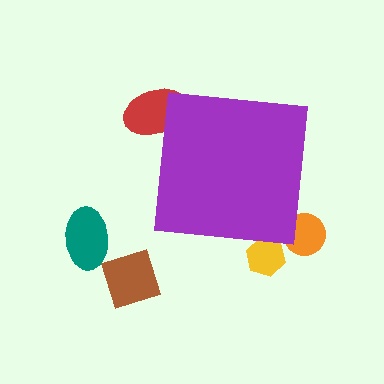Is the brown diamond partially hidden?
No, the brown diamond is fully visible.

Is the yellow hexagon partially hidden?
Yes, the yellow hexagon is partially hidden behind the purple square.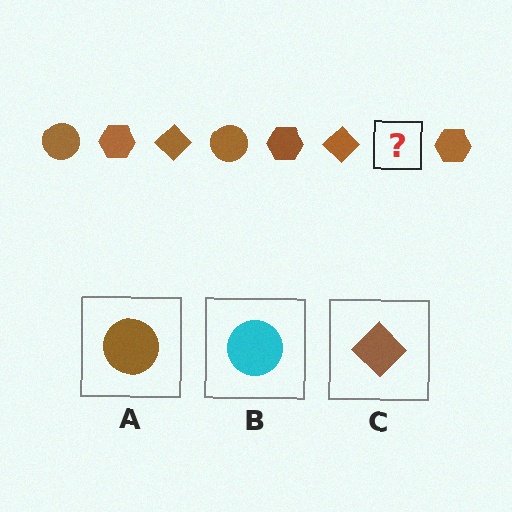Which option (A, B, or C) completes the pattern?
A.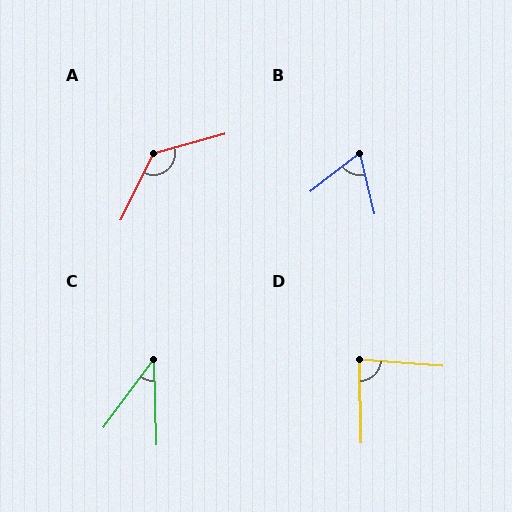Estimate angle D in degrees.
Approximately 85 degrees.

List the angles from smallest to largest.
C (38°), B (65°), D (85°), A (131°).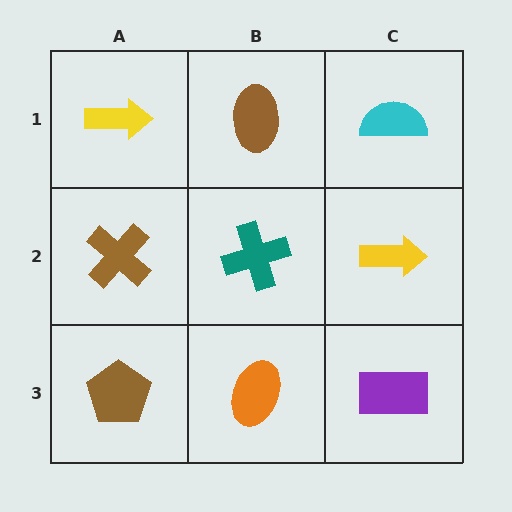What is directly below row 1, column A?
A brown cross.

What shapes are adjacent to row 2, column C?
A cyan semicircle (row 1, column C), a purple rectangle (row 3, column C), a teal cross (row 2, column B).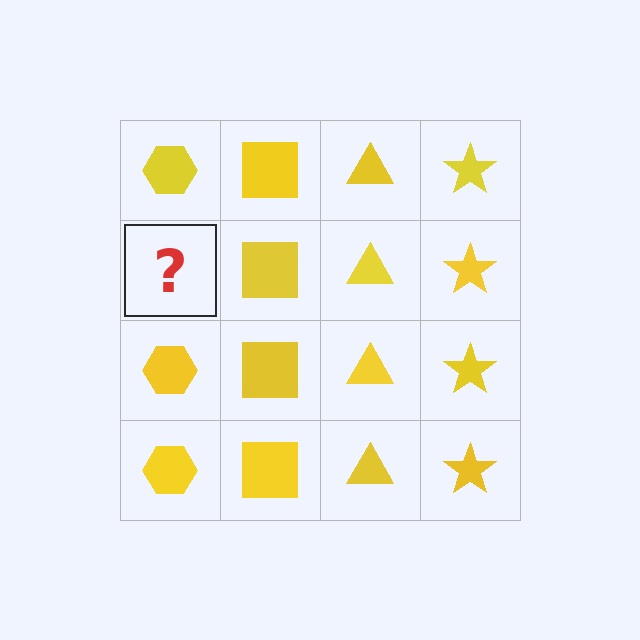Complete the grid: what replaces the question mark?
The question mark should be replaced with a yellow hexagon.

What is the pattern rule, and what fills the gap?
The rule is that each column has a consistent shape. The gap should be filled with a yellow hexagon.